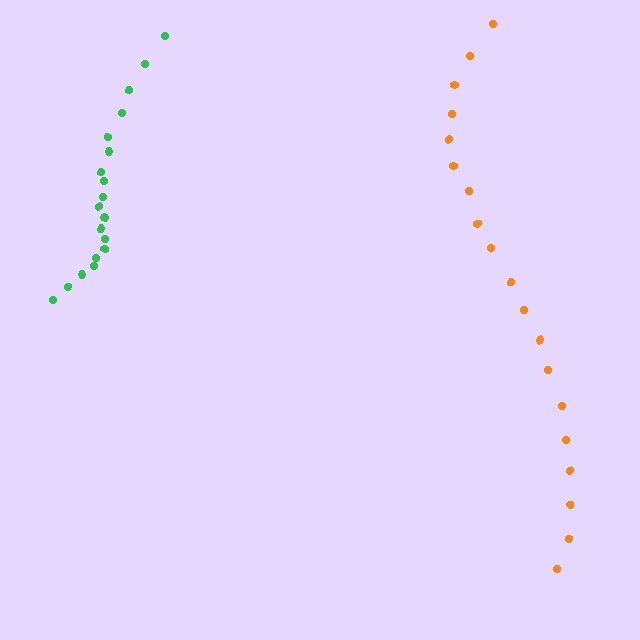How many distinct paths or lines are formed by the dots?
There are 2 distinct paths.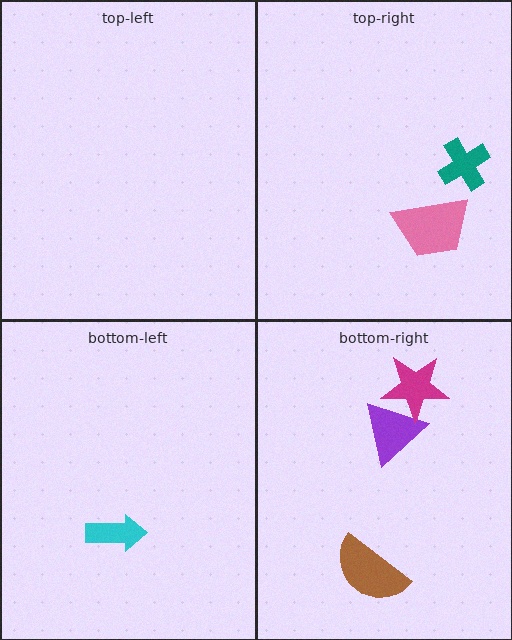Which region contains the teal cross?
The top-right region.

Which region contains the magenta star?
The bottom-right region.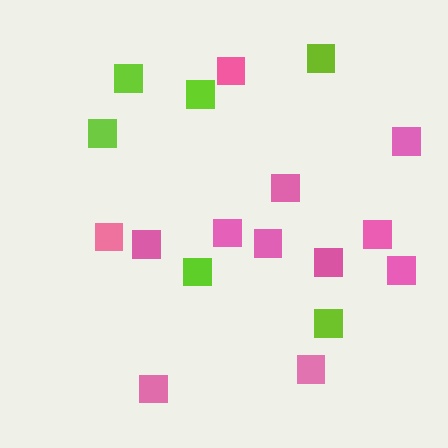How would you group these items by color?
There are 2 groups: one group of pink squares (12) and one group of lime squares (6).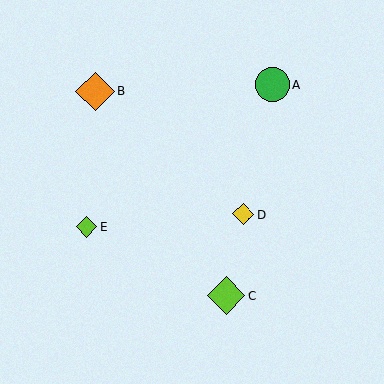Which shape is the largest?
The orange diamond (labeled B) is the largest.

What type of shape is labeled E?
Shape E is a lime diamond.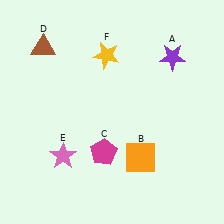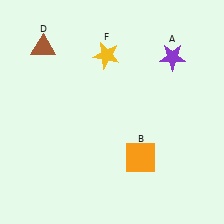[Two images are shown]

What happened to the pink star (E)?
The pink star (E) was removed in Image 2. It was in the bottom-left area of Image 1.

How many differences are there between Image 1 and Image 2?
There are 2 differences between the two images.